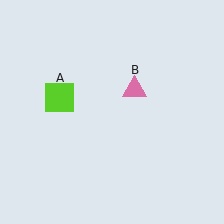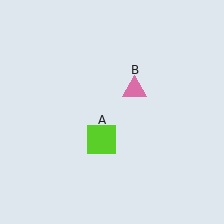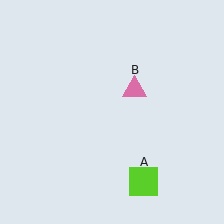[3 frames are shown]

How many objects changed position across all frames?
1 object changed position: lime square (object A).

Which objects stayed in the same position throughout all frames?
Pink triangle (object B) remained stationary.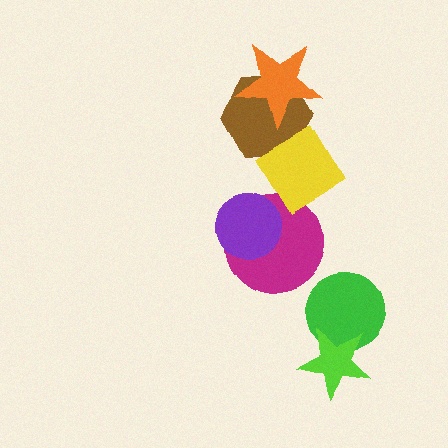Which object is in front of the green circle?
The lime star is in front of the green circle.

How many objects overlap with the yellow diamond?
2 objects overlap with the yellow diamond.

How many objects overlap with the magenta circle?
2 objects overlap with the magenta circle.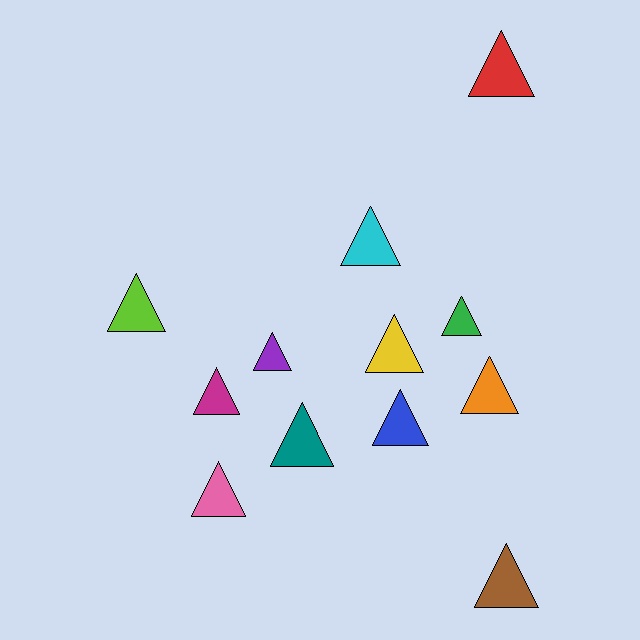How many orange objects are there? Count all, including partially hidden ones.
There is 1 orange object.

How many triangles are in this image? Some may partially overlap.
There are 12 triangles.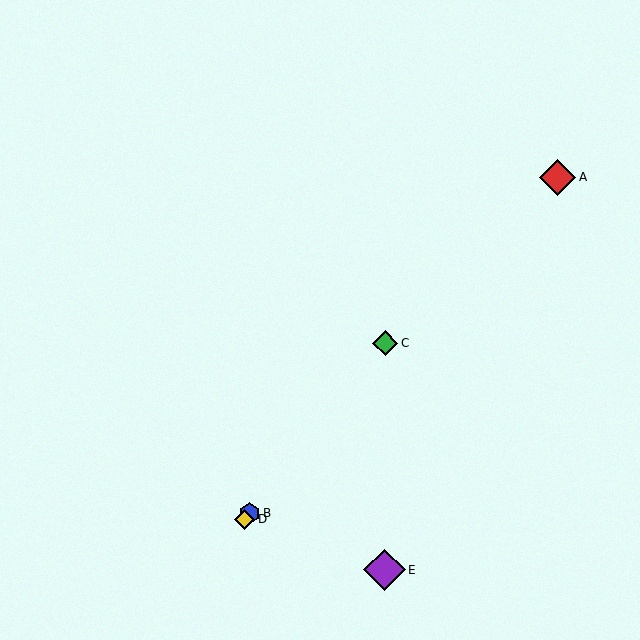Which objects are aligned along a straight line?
Objects B, C, D are aligned along a straight line.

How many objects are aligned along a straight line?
3 objects (B, C, D) are aligned along a straight line.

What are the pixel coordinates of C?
Object C is at (385, 343).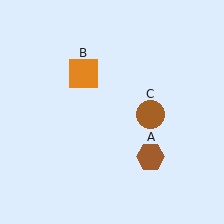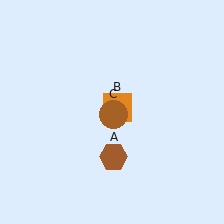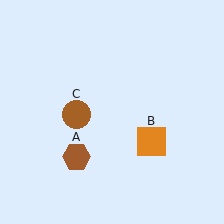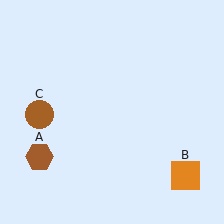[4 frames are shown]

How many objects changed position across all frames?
3 objects changed position: brown hexagon (object A), orange square (object B), brown circle (object C).